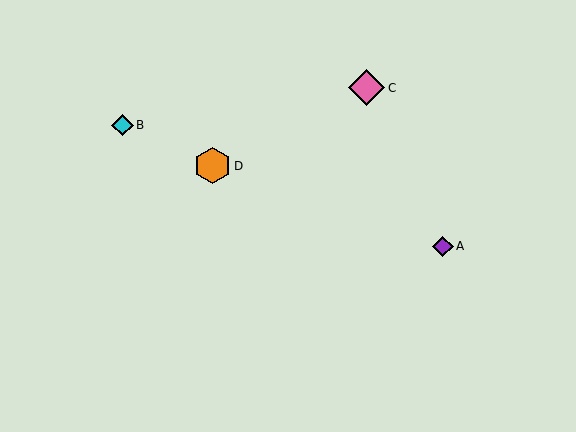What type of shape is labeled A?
Shape A is a purple diamond.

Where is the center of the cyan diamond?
The center of the cyan diamond is at (123, 125).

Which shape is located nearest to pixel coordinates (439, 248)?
The purple diamond (labeled A) at (443, 246) is nearest to that location.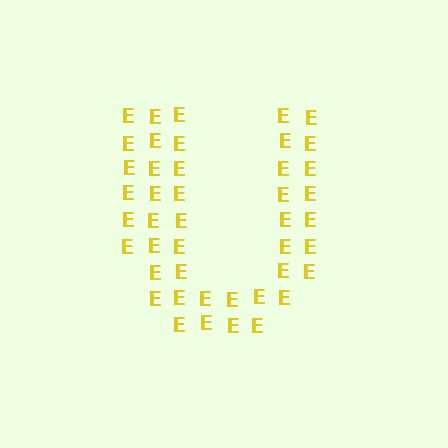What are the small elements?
The small elements are letter E's.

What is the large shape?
The large shape is the letter U.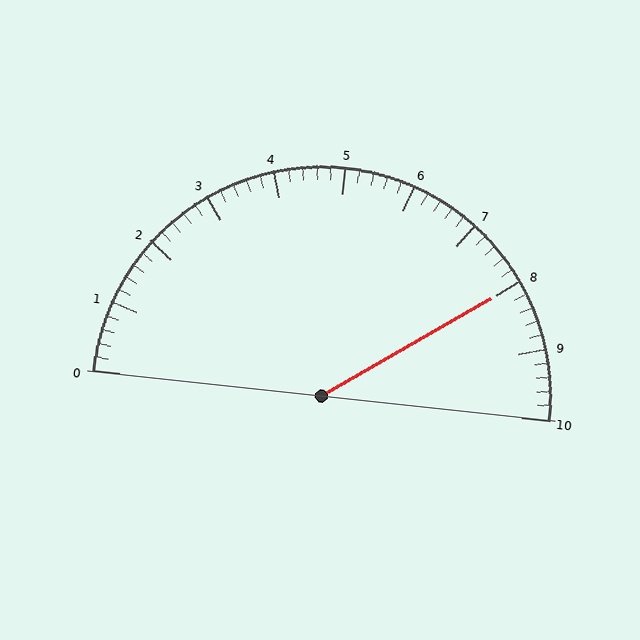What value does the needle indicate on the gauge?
The needle indicates approximately 8.0.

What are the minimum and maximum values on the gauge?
The gauge ranges from 0 to 10.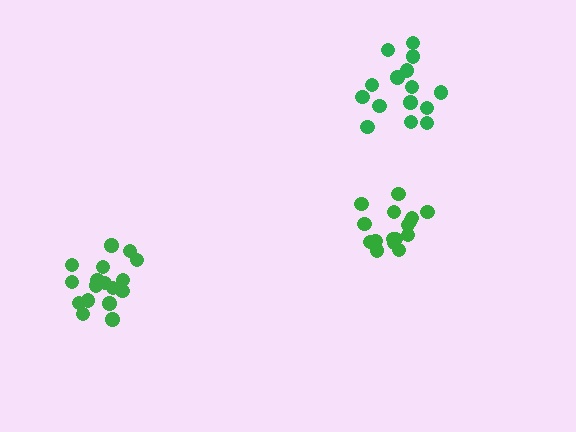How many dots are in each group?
Group 1: 16 dots, Group 2: 17 dots, Group 3: 15 dots (48 total).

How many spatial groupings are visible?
There are 3 spatial groupings.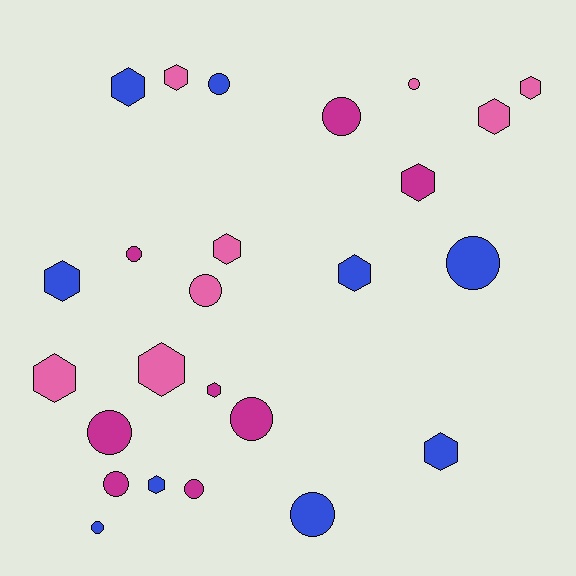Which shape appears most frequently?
Hexagon, with 13 objects.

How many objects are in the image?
There are 25 objects.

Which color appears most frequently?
Blue, with 9 objects.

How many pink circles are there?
There are 2 pink circles.